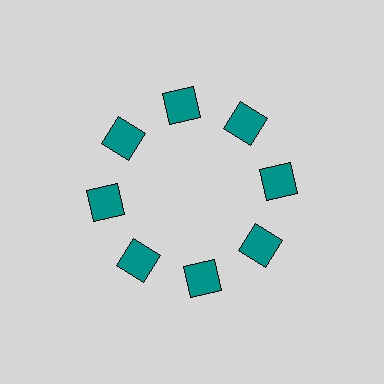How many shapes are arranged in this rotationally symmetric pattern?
There are 8 shapes, arranged in 8 groups of 1.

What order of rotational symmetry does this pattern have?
This pattern has 8-fold rotational symmetry.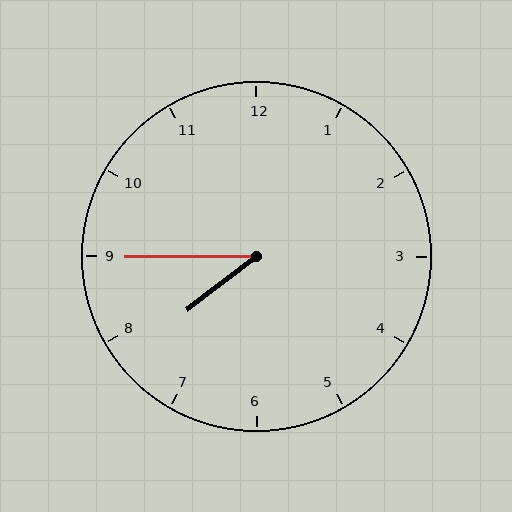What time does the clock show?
7:45.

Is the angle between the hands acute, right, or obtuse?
It is acute.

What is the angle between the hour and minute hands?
Approximately 38 degrees.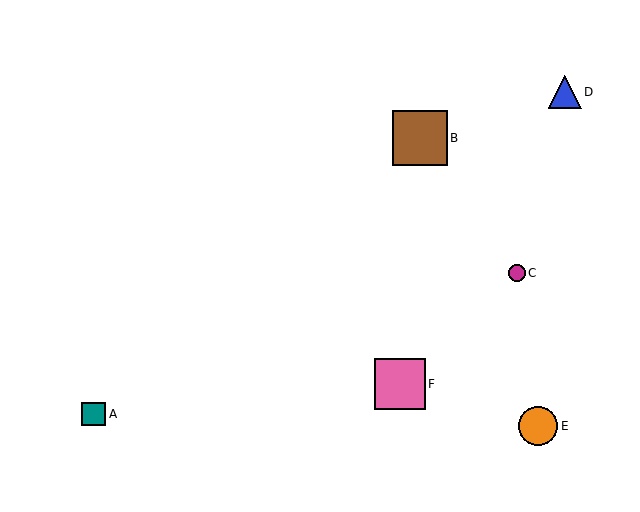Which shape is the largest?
The brown square (labeled B) is the largest.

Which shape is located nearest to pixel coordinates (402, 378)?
The pink square (labeled F) at (400, 384) is nearest to that location.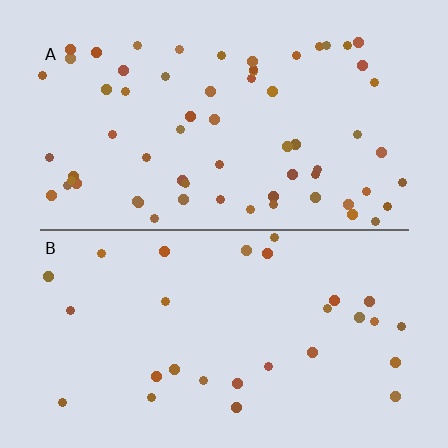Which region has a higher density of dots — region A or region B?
A (the top).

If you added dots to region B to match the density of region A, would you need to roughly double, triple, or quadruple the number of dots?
Approximately double.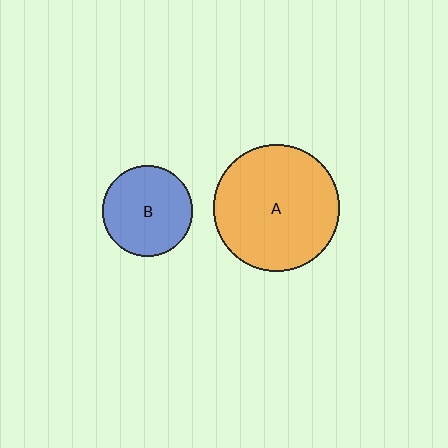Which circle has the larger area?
Circle A (orange).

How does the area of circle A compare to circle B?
Approximately 2.0 times.